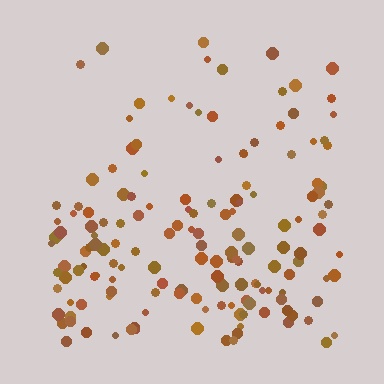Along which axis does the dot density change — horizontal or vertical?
Vertical.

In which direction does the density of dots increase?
From top to bottom, with the bottom side densest.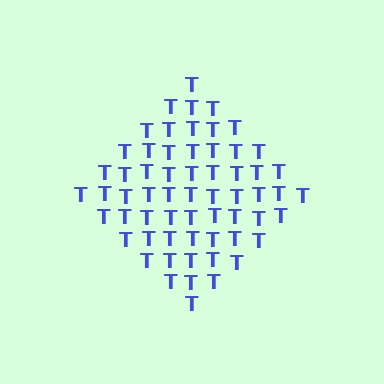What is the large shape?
The large shape is a diamond.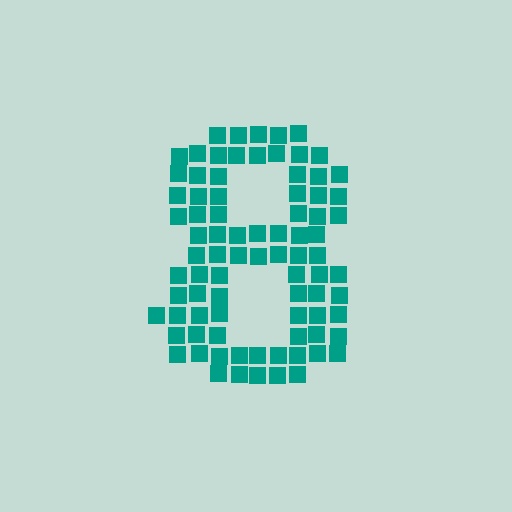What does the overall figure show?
The overall figure shows the digit 8.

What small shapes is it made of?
It is made of small squares.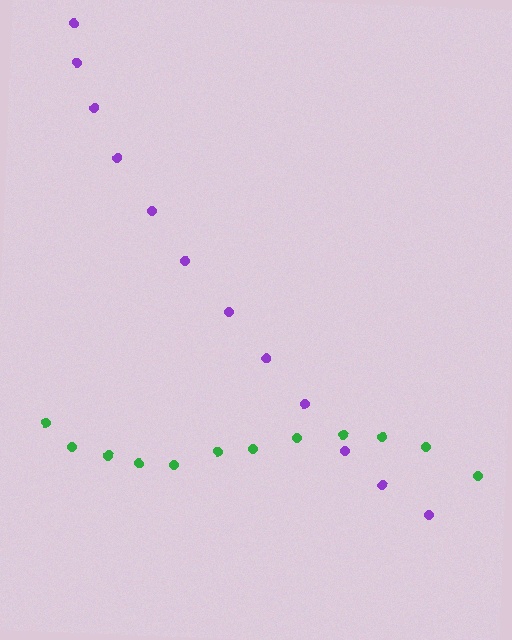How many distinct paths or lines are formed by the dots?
There are 2 distinct paths.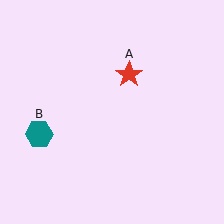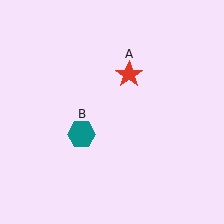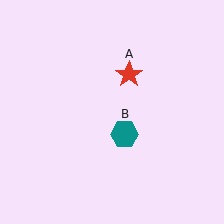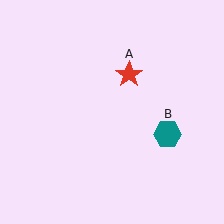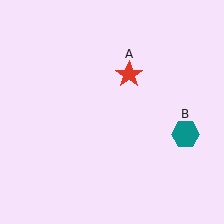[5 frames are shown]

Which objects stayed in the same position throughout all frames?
Red star (object A) remained stationary.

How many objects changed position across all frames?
1 object changed position: teal hexagon (object B).